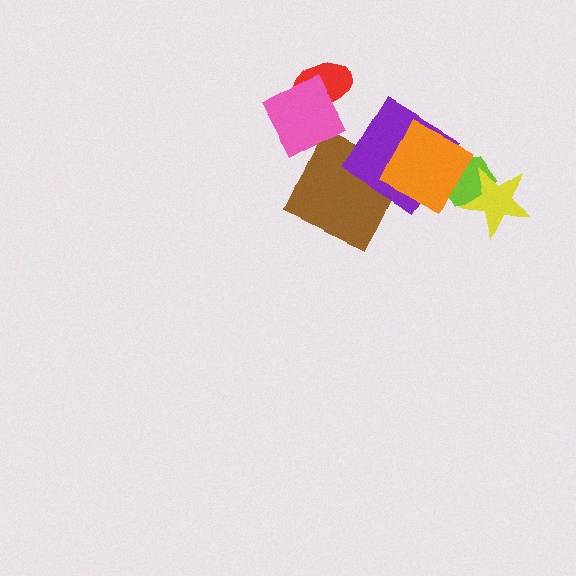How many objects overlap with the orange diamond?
2 objects overlap with the orange diamond.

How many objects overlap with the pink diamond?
1 object overlaps with the pink diamond.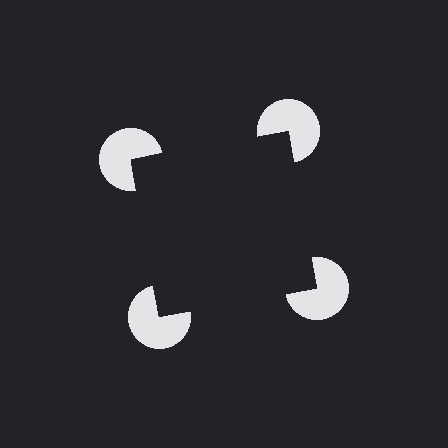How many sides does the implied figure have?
4 sides.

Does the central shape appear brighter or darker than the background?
It typically appears slightly darker than the background, even though no actual brightness change is drawn.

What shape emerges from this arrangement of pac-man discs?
An illusory square — its edges are inferred from the aligned wedge cuts in the pac-man discs, not physically drawn.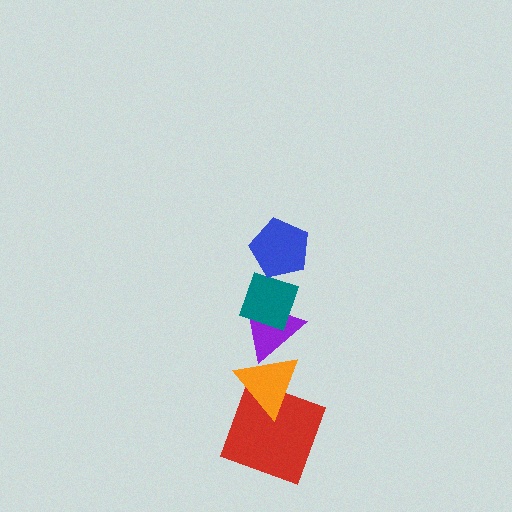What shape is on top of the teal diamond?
The blue pentagon is on top of the teal diamond.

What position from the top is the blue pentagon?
The blue pentagon is 1st from the top.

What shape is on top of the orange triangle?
The purple triangle is on top of the orange triangle.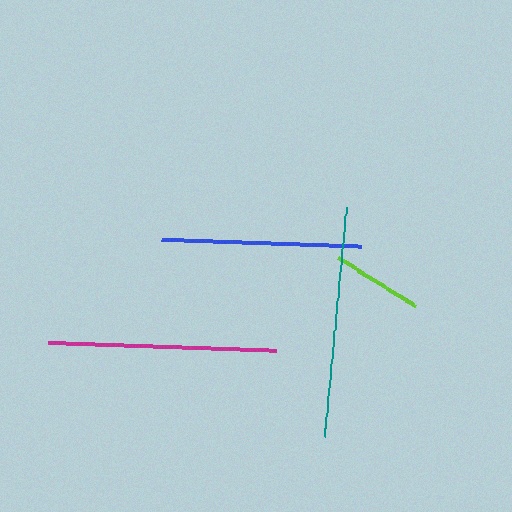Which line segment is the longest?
The teal line is the longest at approximately 231 pixels.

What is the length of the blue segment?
The blue segment is approximately 200 pixels long.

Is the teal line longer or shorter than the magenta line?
The teal line is longer than the magenta line.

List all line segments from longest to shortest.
From longest to shortest: teal, magenta, blue, lime.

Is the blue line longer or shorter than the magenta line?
The magenta line is longer than the blue line.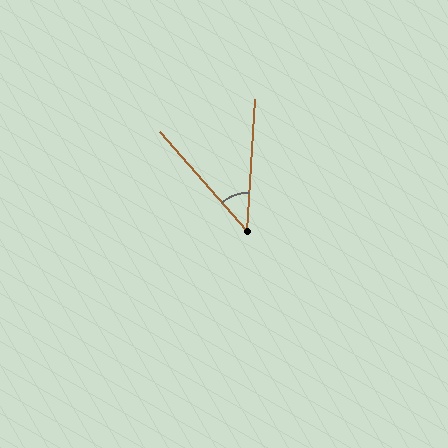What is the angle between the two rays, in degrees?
Approximately 45 degrees.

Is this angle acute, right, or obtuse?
It is acute.